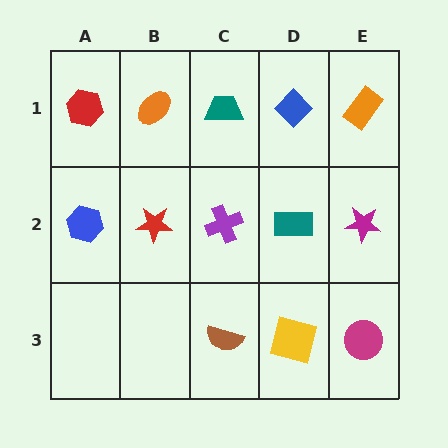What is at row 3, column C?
A brown semicircle.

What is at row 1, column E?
An orange rectangle.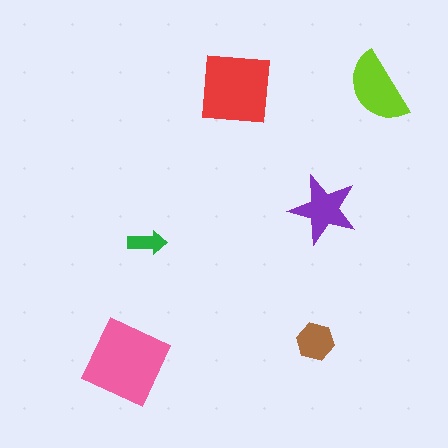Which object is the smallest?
The green arrow.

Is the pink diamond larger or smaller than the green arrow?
Larger.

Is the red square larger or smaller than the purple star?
Larger.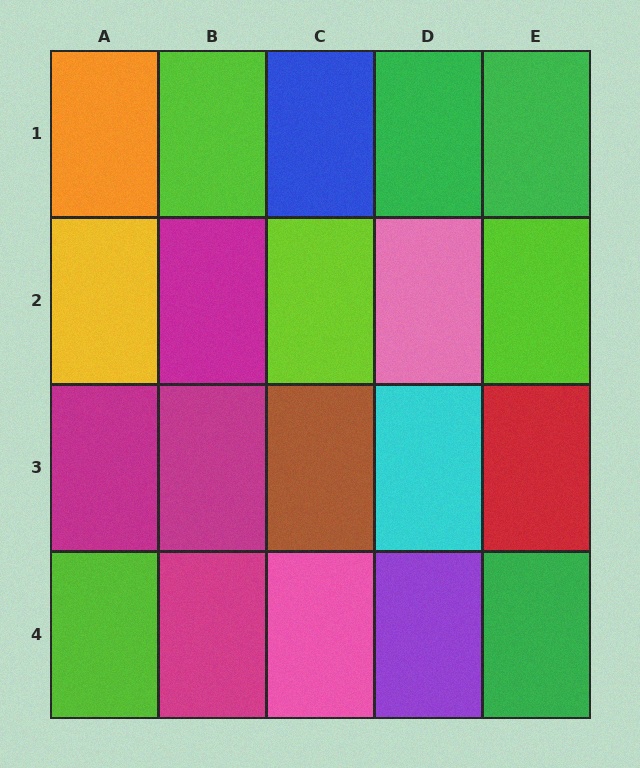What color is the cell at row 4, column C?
Pink.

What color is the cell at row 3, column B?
Magenta.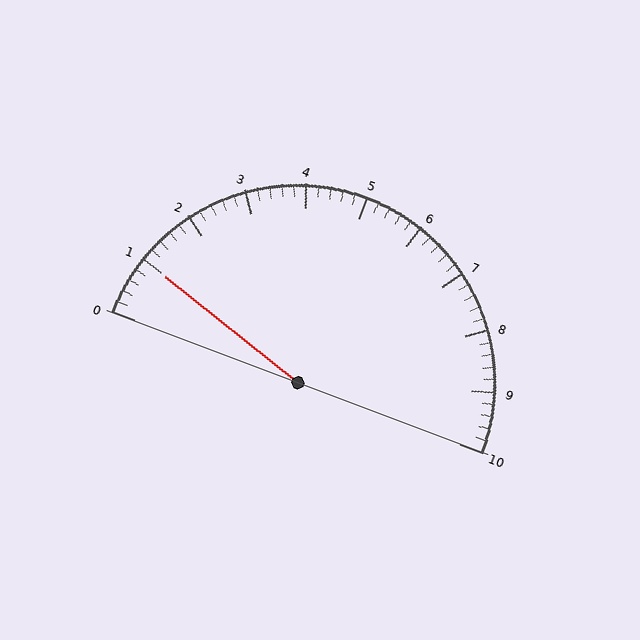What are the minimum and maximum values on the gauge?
The gauge ranges from 0 to 10.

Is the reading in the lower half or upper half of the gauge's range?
The reading is in the lower half of the range (0 to 10).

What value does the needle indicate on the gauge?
The needle indicates approximately 1.0.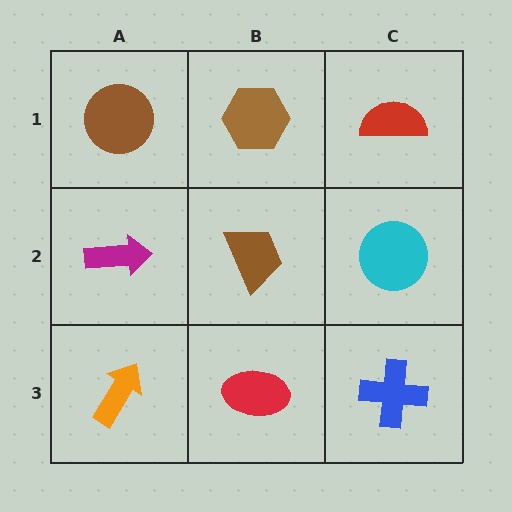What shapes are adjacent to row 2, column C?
A red semicircle (row 1, column C), a blue cross (row 3, column C), a brown trapezoid (row 2, column B).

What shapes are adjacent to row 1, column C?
A cyan circle (row 2, column C), a brown hexagon (row 1, column B).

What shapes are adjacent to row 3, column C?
A cyan circle (row 2, column C), a red ellipse (row 3, column B).